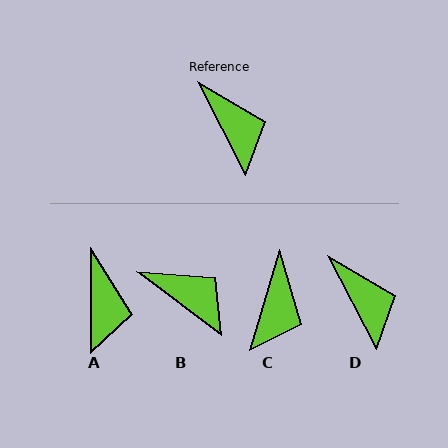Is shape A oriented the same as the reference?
No, it is off by about 28 degrees.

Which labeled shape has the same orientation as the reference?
D.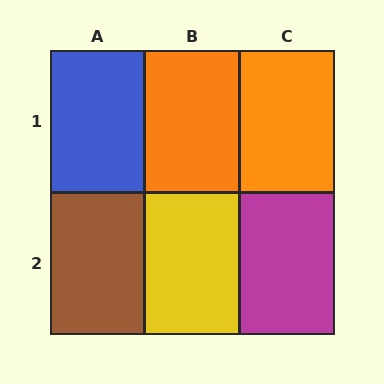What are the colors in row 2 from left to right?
Brown, yellow, magenta.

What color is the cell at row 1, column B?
Orange.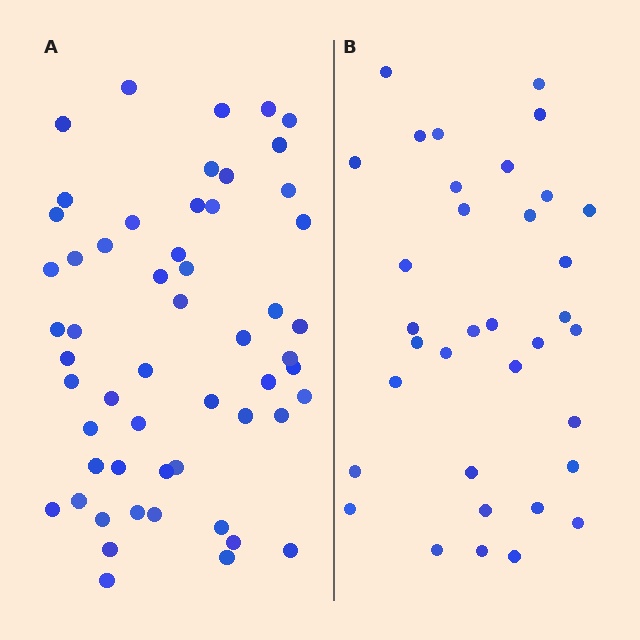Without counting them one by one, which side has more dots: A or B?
Region A (the left region) has more dots.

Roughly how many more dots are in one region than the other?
Region A has approximately 20 more dots than region B.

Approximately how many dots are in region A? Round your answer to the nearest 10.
About 60 dots. (The exact count is 55, which rounds to 60.)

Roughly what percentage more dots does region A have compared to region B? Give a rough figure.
About 55% more.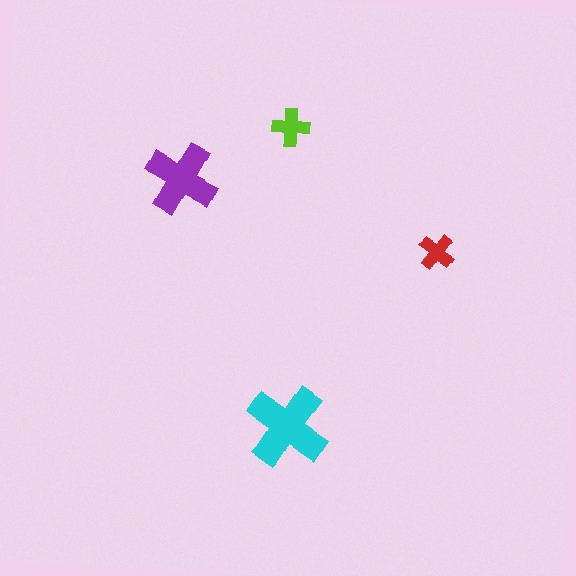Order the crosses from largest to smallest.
the cyan one, the purple one, the lime one, the red one.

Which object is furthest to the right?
The red cross is rightmost.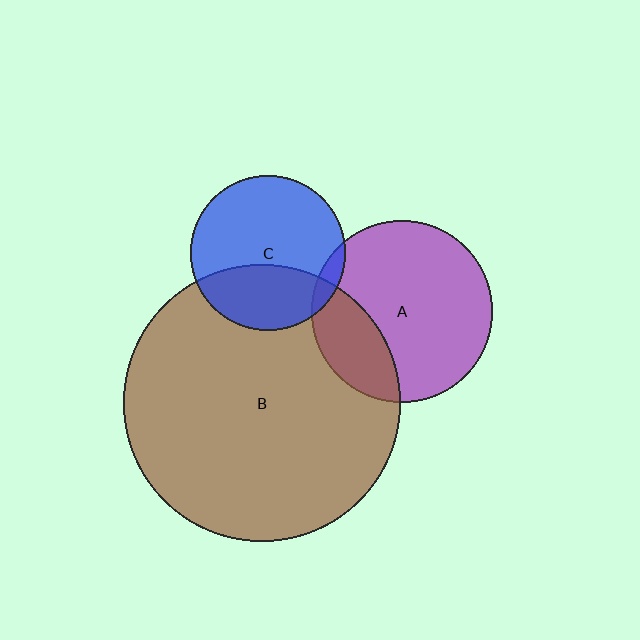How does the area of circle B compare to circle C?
Approximately 3.2 times.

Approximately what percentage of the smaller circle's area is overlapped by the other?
Approximately 5%.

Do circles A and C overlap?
Yes.